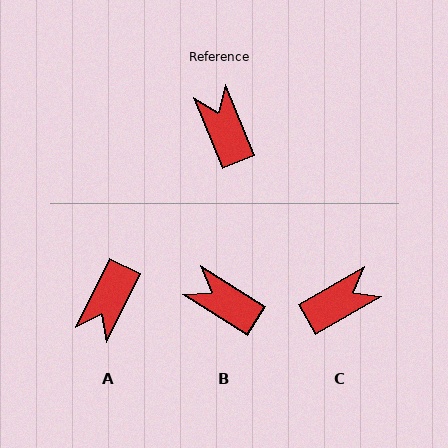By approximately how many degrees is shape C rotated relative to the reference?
Approximately 82 degrees clockwise.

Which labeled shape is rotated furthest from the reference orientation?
A, about 132 degrees away.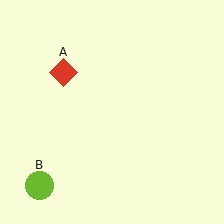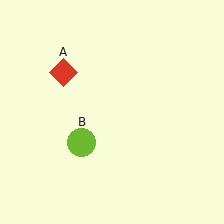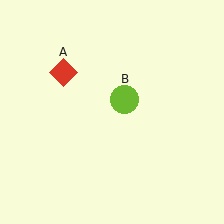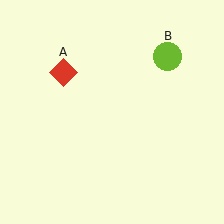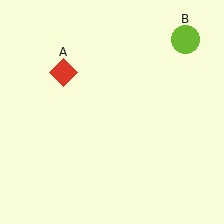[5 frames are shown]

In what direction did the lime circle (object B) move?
The lime circle (object B) moved up and to the right.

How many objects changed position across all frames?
1 object changed position: lime circle (object B).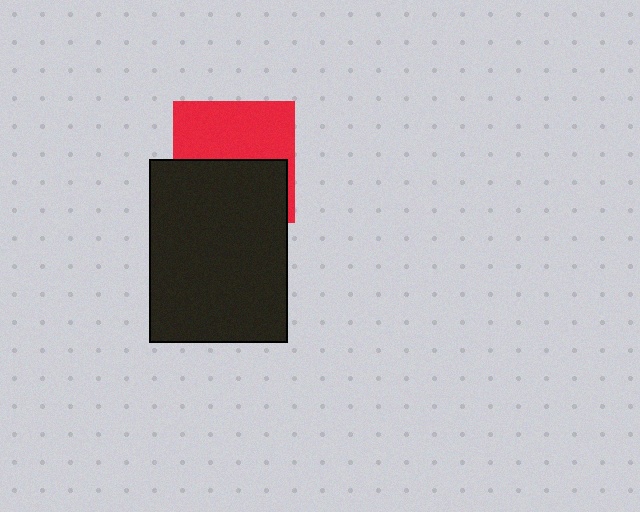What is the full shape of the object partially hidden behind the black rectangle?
The partially hidden object is a red square.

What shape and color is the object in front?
The object in front is a black rectangle.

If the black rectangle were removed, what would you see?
You would see the complete red square.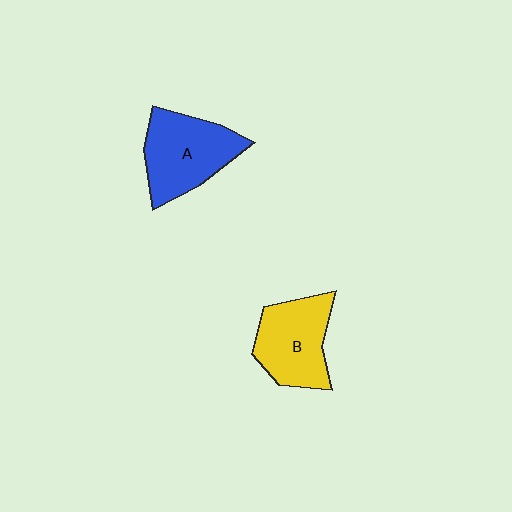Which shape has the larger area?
Shape A (blue).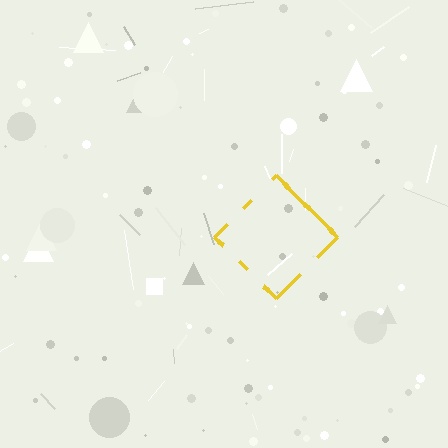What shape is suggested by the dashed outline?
The dashed outline suggests a diamond.